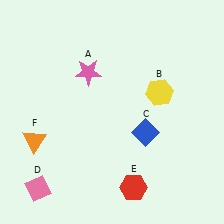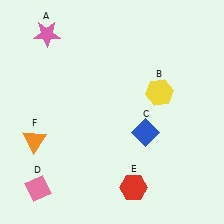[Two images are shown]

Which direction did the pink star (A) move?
The pink star (A) moved left.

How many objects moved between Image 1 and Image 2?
1 object moved between the two images.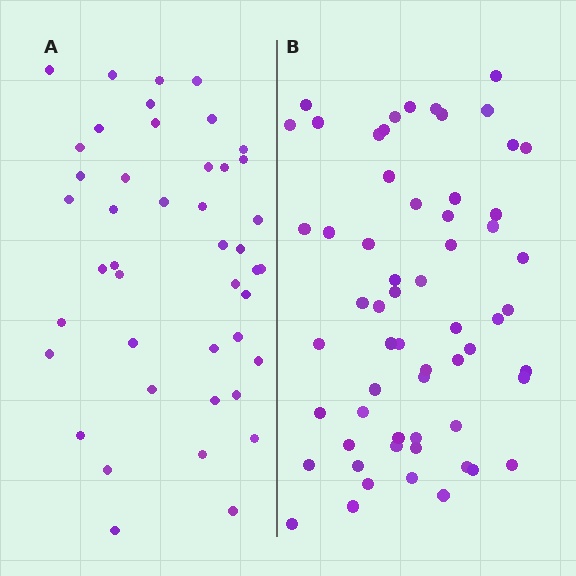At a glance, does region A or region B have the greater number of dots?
Region B (the right region) has more dots.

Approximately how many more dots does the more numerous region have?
Region B has approximately 15 more dots than region A.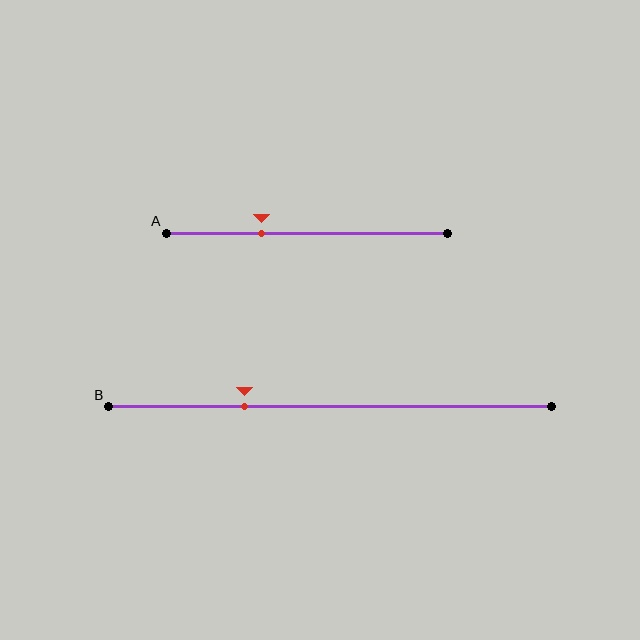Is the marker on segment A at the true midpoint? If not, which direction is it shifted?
No, the marker on segment A is shifted to the left by about 16% of the segment length.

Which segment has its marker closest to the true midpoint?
Segment A has its marker closest to the true midpoint.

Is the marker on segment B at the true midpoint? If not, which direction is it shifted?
No, the marker on segment B is shifted to the left by about 19% of the segment length.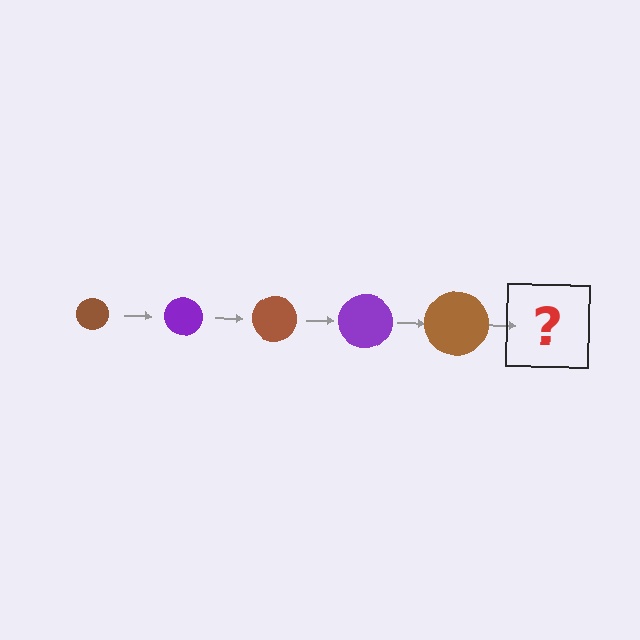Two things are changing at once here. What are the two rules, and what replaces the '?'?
The two rules are that the circle grows larger each step and the color cycles through brown and purple. The '?' should be a purple circle, larger than the previous one.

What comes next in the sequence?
The next element should be a purple circle, larger than the previous one.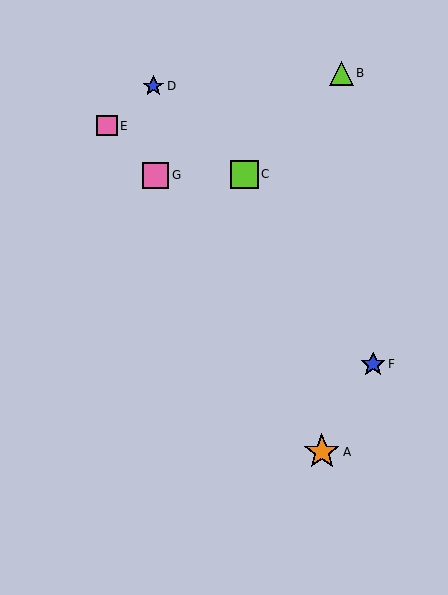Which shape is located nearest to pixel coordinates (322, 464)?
The orange star (labeled A) at (322, 452) is nearest to that location.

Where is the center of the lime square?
The center of the lime square is at (245, 174).